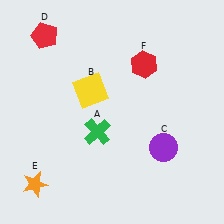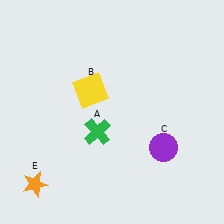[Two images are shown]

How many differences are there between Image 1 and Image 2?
There are 2 differences between the two images.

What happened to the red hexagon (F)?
The red hexagon (F) was removed in Image 2. It was in the top-right area of Image 1.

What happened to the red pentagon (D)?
The red pentagon (D) was removed in Image 2. It was in the top-left area of Image 1.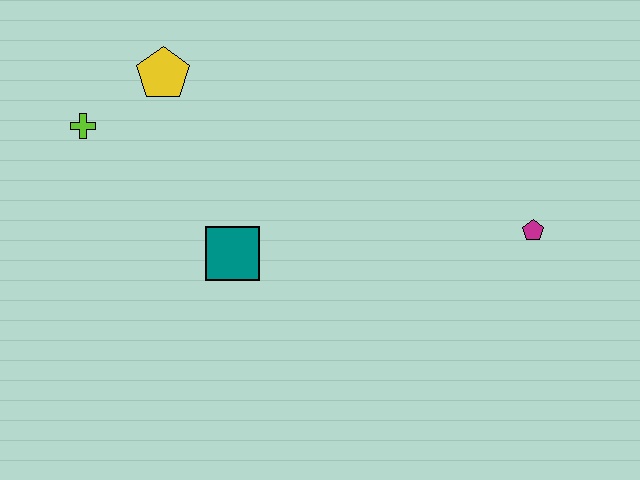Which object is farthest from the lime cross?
The magenta pentagon is farthest from the lime cross.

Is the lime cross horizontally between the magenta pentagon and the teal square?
No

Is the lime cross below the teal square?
No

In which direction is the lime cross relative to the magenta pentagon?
The lime cross is to the left of the magenta pentagon.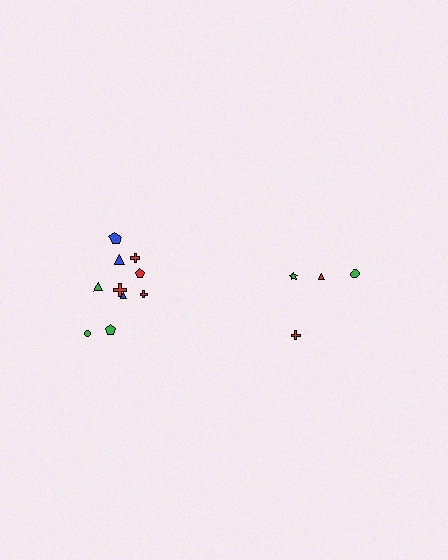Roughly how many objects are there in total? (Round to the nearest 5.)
Roughly 15 objects in total.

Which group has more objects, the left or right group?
The left group.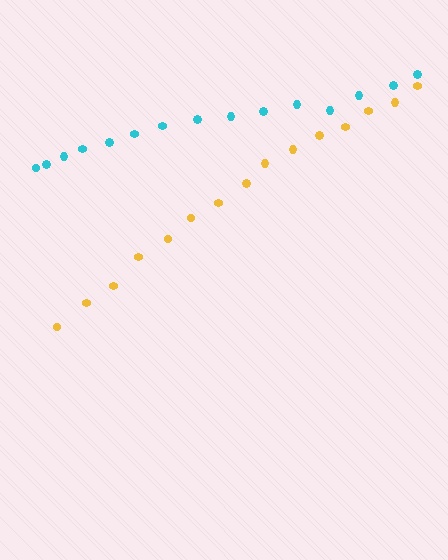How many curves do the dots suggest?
There are 2 distinct paths.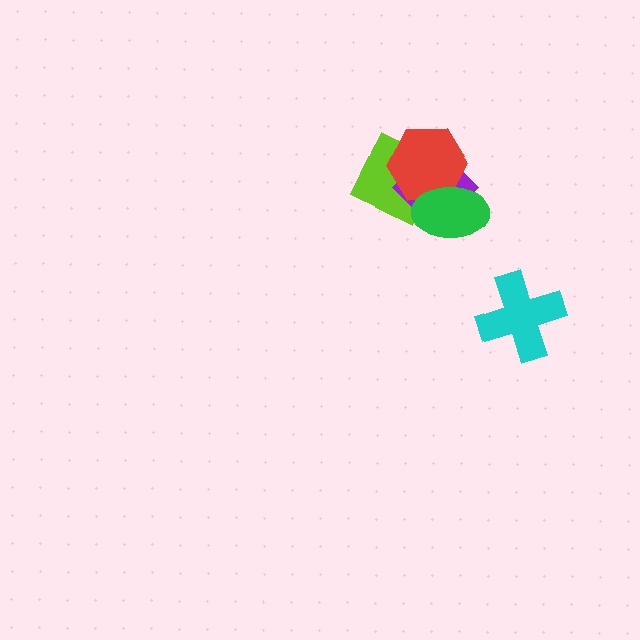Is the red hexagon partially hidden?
Yes, it is partially covered by another shape.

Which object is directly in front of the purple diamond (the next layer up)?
The red hexagon is directly in front of the purple diamond.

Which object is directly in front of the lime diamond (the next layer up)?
The purple diamond is directly in front of the lime diamond.